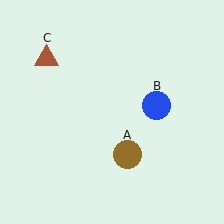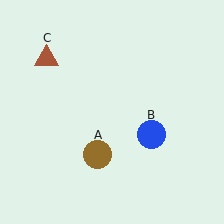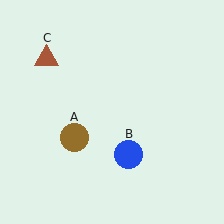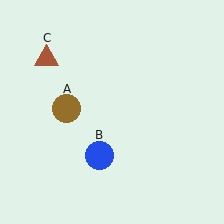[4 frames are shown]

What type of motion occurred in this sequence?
The brown circle (object A), blue circle (object B) rotated clockwise around the center of the scene.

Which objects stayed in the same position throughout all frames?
Brown triangle (object C) remained stationary.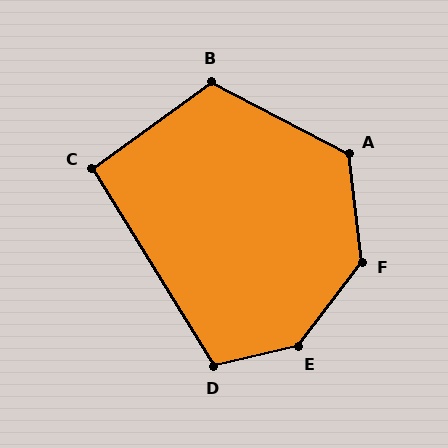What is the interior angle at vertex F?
Approximately 136 degrees (obtuse).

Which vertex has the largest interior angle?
E, at approximately 141 degrees.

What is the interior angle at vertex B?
Approximately 116 degrees (obtuse).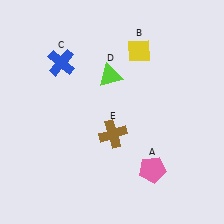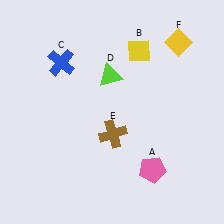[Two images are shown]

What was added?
A yellow diamond (F) was added in Image 2.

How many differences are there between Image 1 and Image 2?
There is 1 difference between the two images.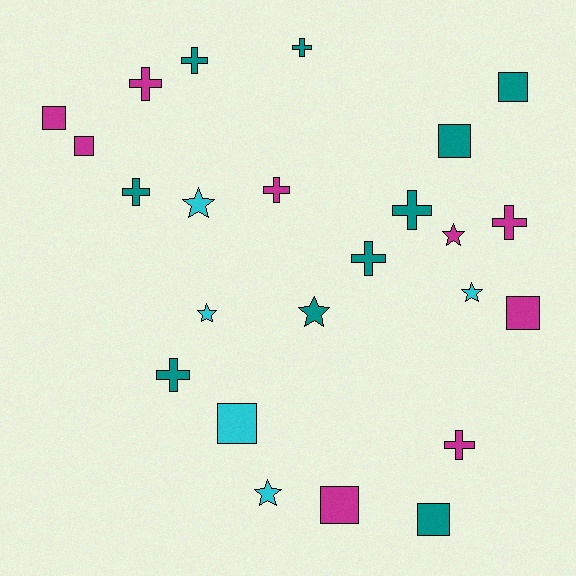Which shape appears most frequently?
Cross, with 10 objects.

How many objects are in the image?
There are 24 objects.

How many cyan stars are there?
There are 4 cyan stars.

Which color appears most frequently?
Teal, with 10 objects.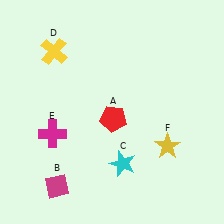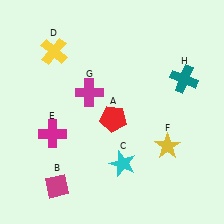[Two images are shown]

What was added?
A magenta cross (G), a teal cross (H) were added in Image 2.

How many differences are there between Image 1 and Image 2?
There are 2 differences between the two images.